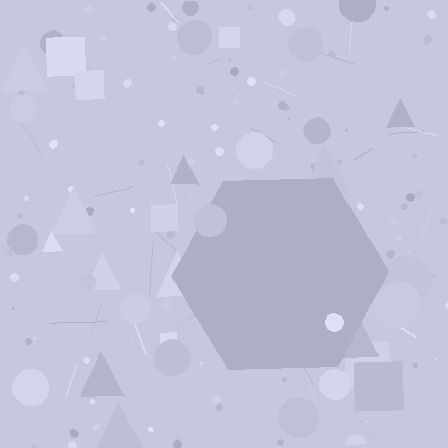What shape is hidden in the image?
A hexagon is hidden in the image.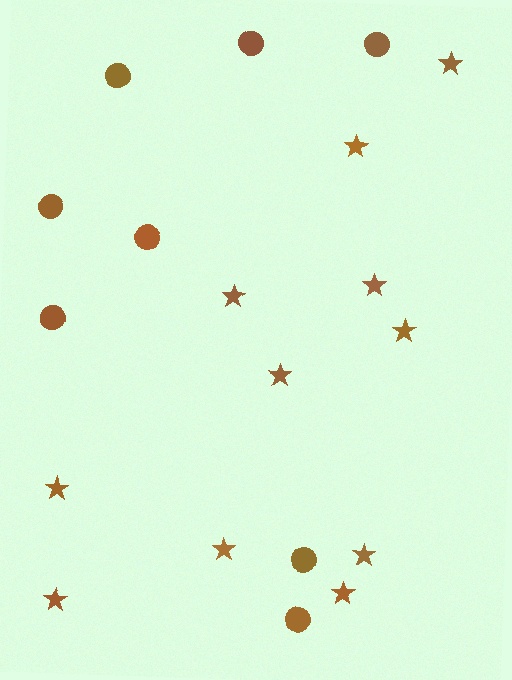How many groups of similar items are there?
There are 2 groups: one group of stars (11) and one group of circles (8).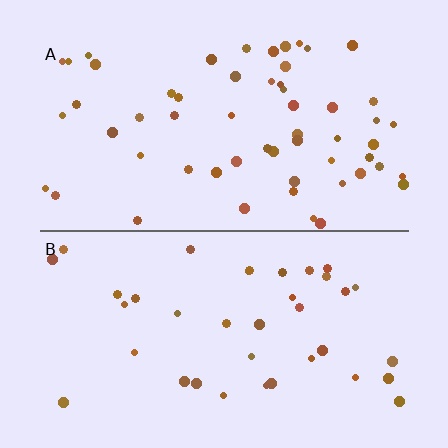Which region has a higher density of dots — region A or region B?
A (the top).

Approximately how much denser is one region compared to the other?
Approximately 1.5× — region A over region B.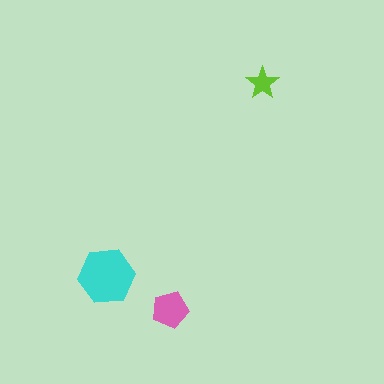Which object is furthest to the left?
The cyan hexagon is leftmost.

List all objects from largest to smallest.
The cyan hexagon, the pink pentagon, the lime star.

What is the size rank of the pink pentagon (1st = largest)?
2nd.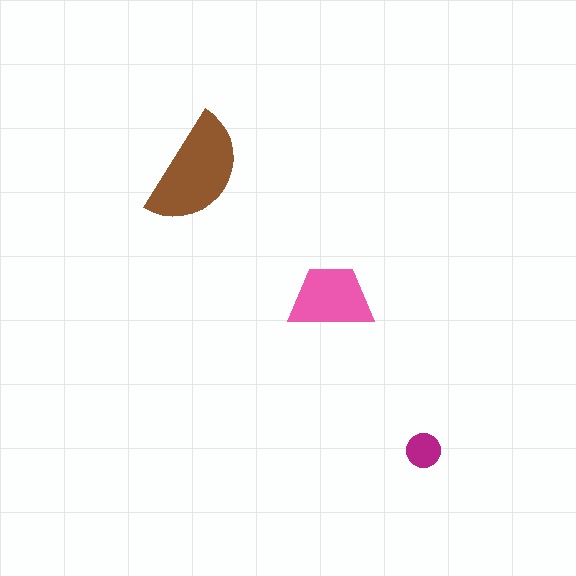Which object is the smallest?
The magenta circle.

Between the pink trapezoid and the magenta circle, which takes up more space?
The pink trapezoid.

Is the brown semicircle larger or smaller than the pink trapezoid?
Larger.